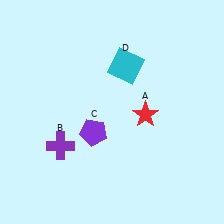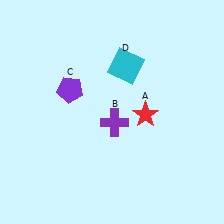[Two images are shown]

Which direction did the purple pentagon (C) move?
The purple pentagon (C) moved up.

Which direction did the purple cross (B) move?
The purple cross (B) moved right.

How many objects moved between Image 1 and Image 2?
2 objects moved between the two images.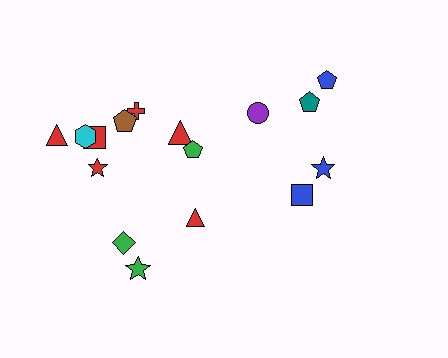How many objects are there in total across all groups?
There are 16 objects.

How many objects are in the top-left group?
There are 8 objects.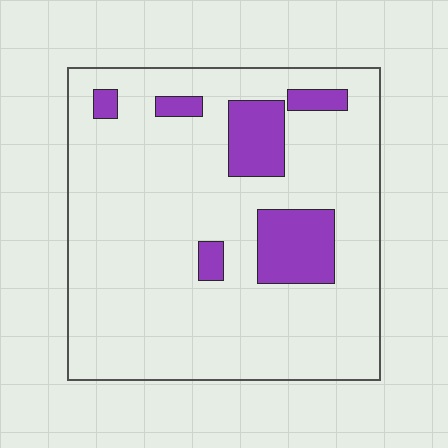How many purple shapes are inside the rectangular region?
6.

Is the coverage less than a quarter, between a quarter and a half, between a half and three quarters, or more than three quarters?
Less than a quarter.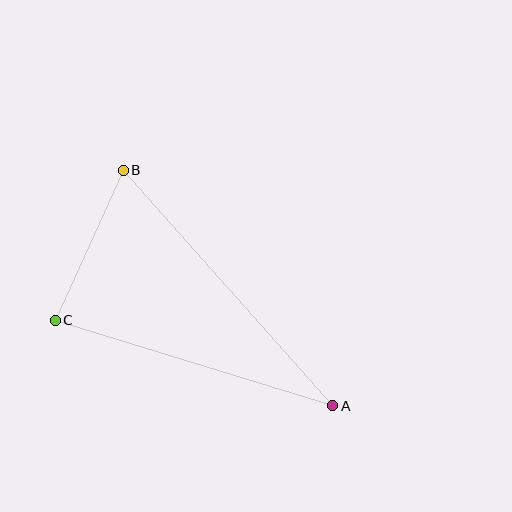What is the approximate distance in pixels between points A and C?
The distance between A and C is approximately 291 pixels.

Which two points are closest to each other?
Points B and C are closest to each other.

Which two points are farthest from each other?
Points A and B are farthest from each other.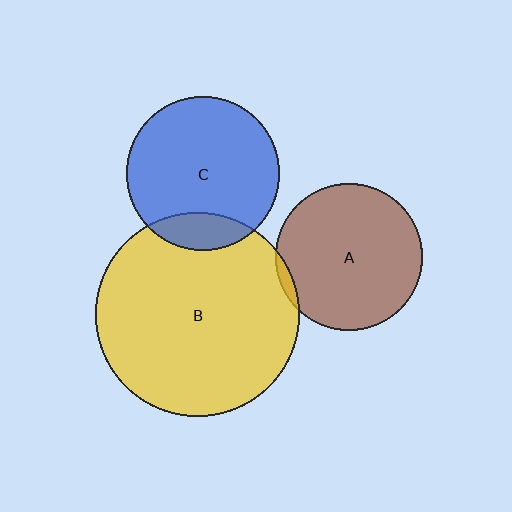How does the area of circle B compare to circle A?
Approximately 1.9 times.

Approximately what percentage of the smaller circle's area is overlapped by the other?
Approximately 15%.